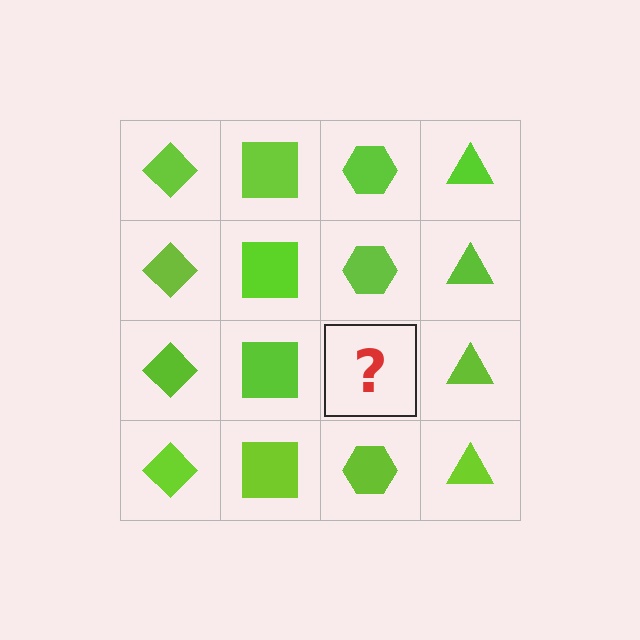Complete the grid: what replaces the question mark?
The question mark should be replaced with a lime hexagon.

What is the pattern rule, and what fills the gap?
The rule is that each column has a consistent shape. The gap should be filled with a lime hexagon.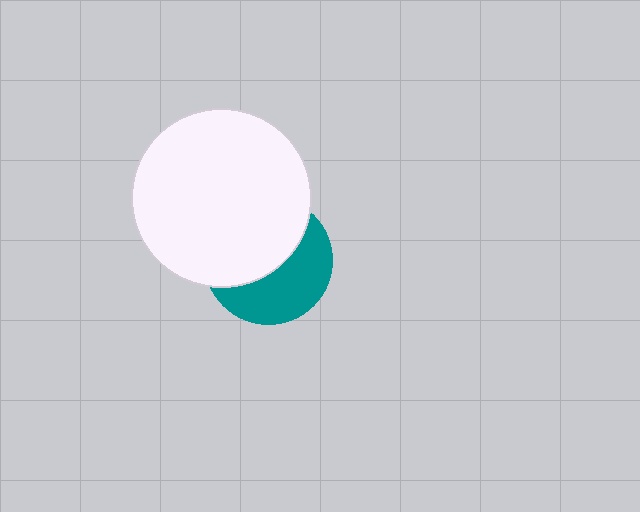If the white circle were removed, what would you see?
You would see the complete teal circle.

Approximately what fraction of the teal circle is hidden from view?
Roughly 54% of the teal circle is hidden behind the white circle.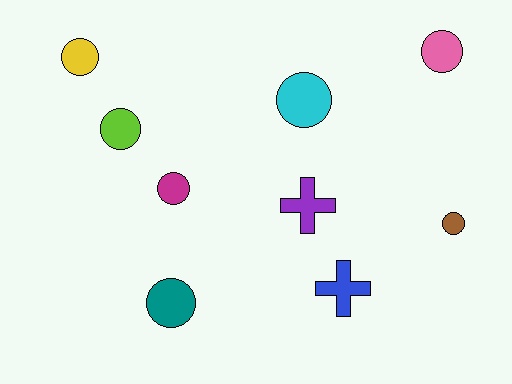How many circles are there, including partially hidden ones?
There are 7 circles.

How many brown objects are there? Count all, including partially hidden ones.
There is 1 brown object.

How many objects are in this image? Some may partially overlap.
There are 9 objects.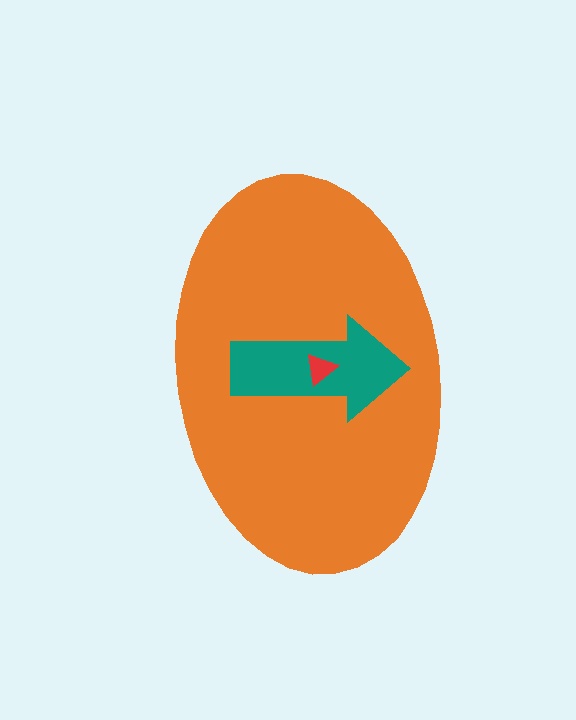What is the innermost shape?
The red triangle.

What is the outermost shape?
The orange ellipse.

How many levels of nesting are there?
3.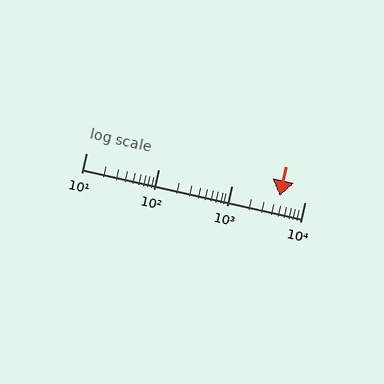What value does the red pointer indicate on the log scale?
The pointer indicates approximately 4600.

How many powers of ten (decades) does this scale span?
The scale spans 3 decades, from 10 to 10000.